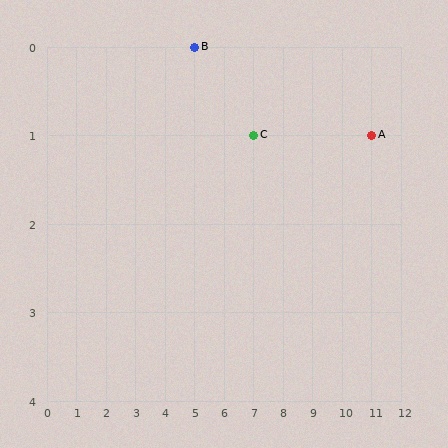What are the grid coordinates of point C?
Point C is at grid coordinates (7, 1).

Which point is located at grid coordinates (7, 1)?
Point C is at (7, 1).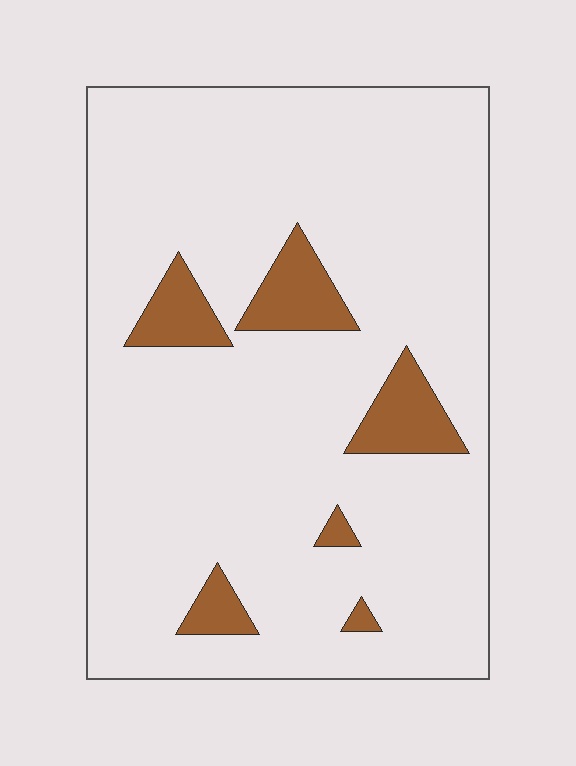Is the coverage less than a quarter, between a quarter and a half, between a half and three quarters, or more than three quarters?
Less than a quarter.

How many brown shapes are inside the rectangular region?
6.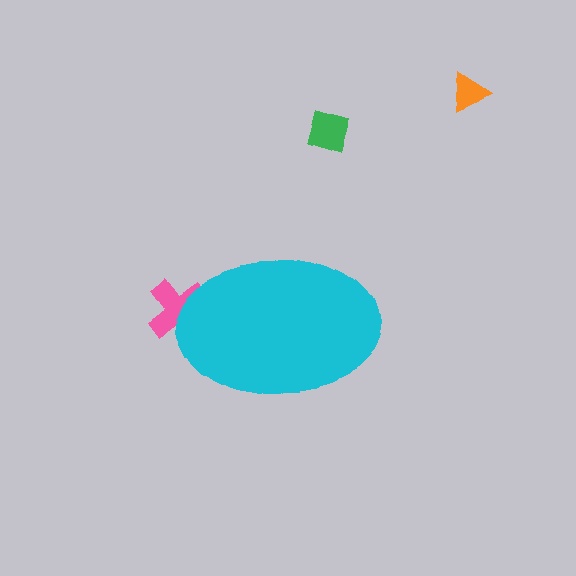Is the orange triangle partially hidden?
No, the orange triangle is fully visible.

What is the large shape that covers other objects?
A cyan ellipse.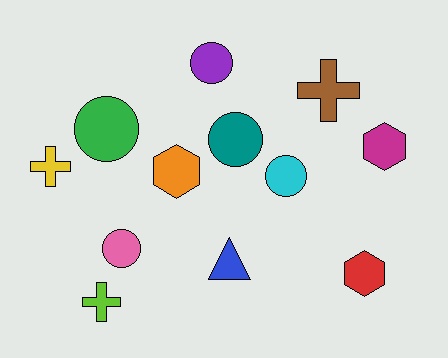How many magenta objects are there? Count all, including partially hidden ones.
There is 1 magenta object.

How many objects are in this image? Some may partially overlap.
There are 12 objects.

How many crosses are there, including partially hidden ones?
There are 3 crosses.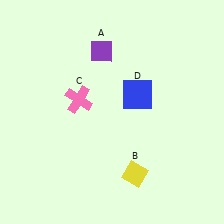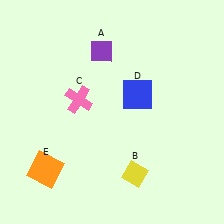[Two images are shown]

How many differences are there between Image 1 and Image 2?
There is 1 difference between the two images.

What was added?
An orange square (E) was added in Image 2.